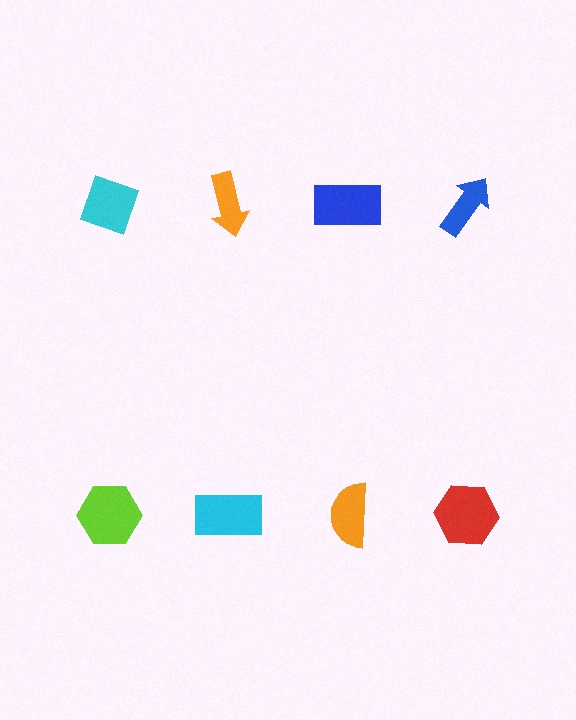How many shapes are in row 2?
4 shapes.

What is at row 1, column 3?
A blue rectangle.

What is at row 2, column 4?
A red hexagon.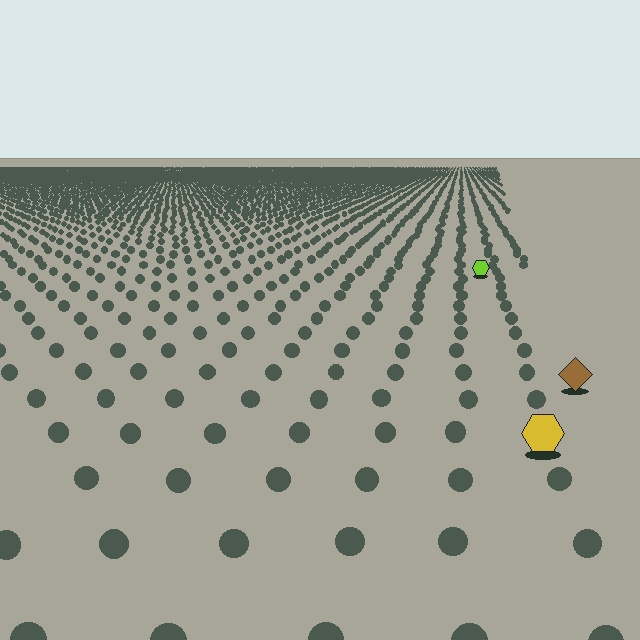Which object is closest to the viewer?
The yellow hexagon is closest. The texture marks near it are larger and more spread out.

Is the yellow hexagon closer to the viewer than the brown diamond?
Yes. The yellow hexagon is closer — you can tell from the texture gradient: the ground texture is coarser near it.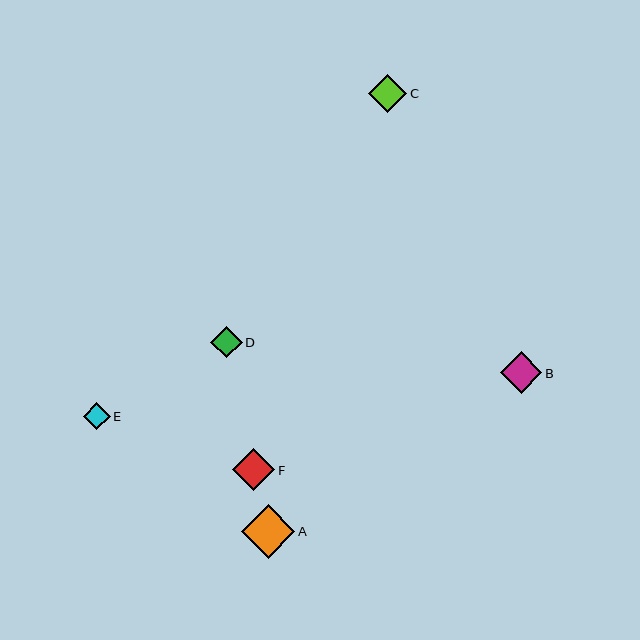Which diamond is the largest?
Diamond A is the largest with a size of approximately 54 pixels.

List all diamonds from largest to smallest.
From largest to smallest: A, F, B, C, D, E.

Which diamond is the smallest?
Diamond E is the smallest with a size of approximately 27 pixels.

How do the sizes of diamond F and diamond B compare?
Diamond F and diamond B are approximately the same size.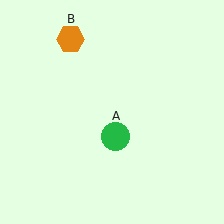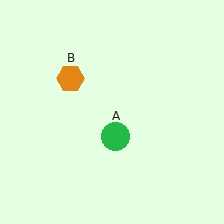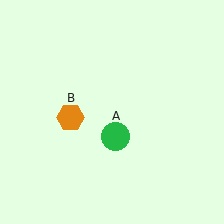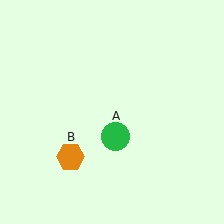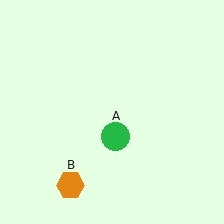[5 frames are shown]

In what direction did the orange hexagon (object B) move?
The orange hexagon (object B) moved down.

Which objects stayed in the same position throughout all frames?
Green circle (object A) remained stationary.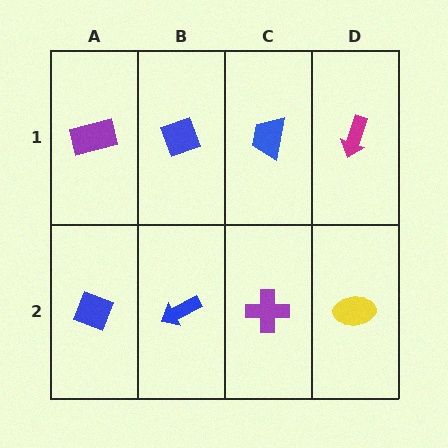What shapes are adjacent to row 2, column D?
A magenta arrow (row 1, column D), a purple cross (row 2, column C).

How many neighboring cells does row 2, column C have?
3.